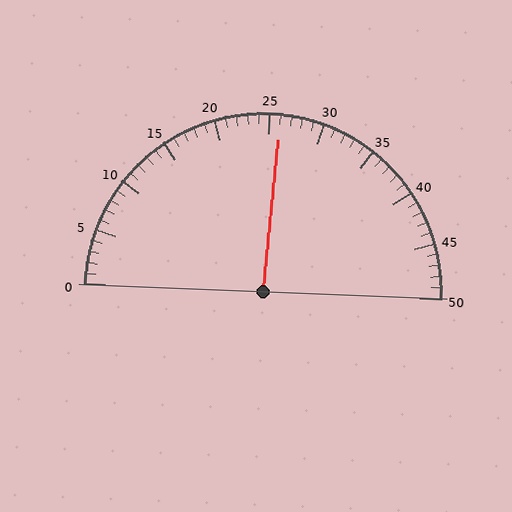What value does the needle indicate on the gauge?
The needle indicates approximately 26.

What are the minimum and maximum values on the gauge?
The gauge ranges from 0 to 50.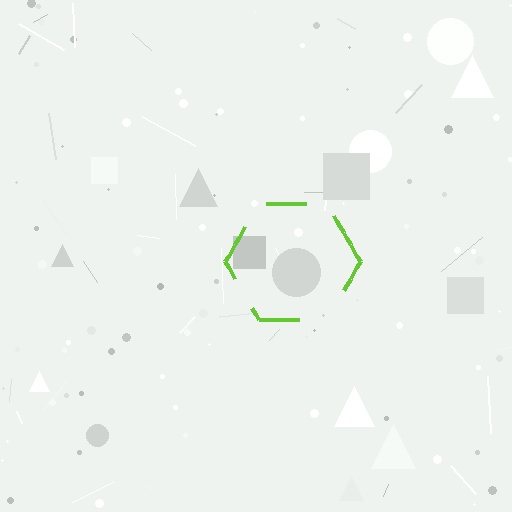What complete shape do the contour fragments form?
The contour fragments form a hexagon.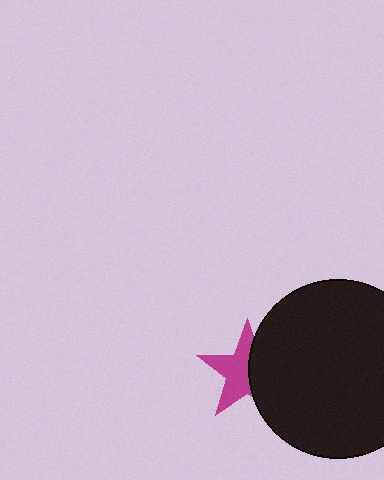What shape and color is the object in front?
The object in front is a black circle.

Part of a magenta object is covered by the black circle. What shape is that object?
It is a star.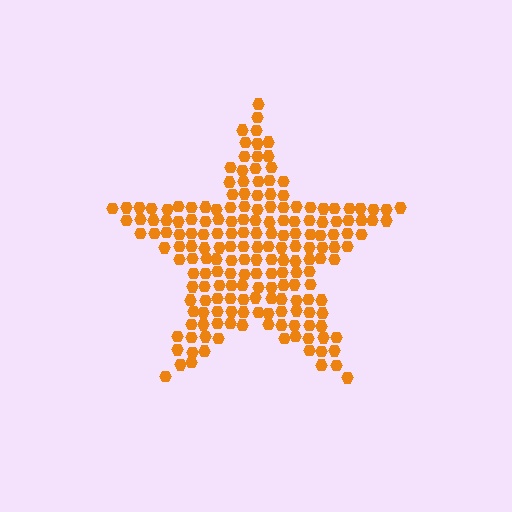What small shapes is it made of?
It is made of small hexagons.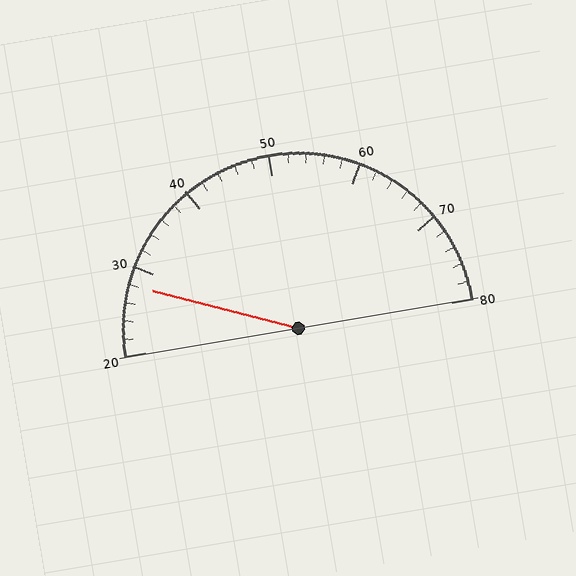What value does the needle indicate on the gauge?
The needle indicates approximately 28.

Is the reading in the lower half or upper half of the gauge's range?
The reading is in the lower half of the range (20 to 80).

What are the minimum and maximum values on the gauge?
The gauge ranges from 20 to 80.